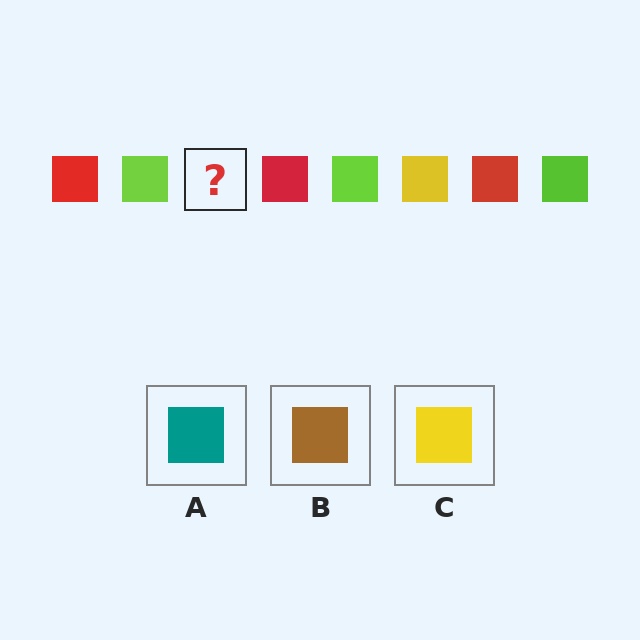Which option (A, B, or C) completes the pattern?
C.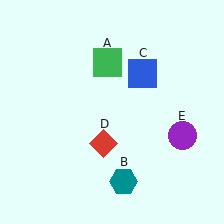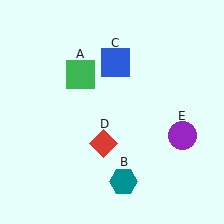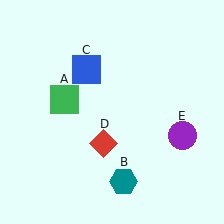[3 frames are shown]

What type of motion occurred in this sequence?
The green square (object A), blue square (object C) rotated counterclockwise around the center of the scene.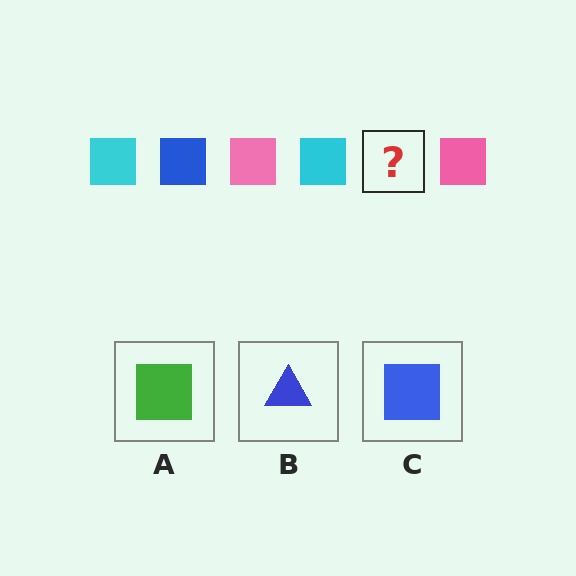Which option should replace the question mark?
Option C.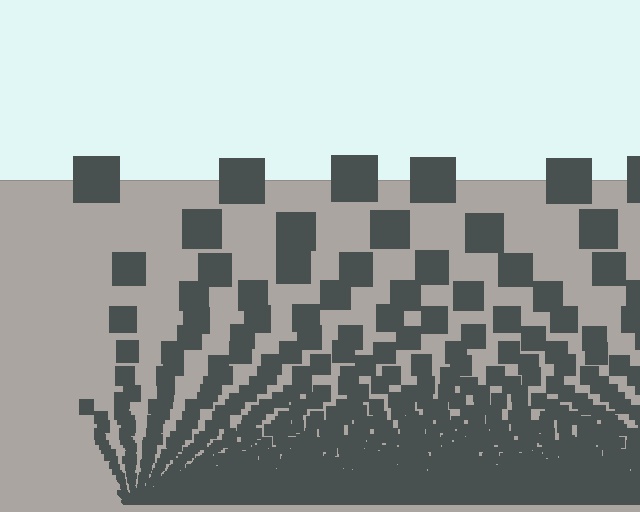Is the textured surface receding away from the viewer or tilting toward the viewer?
The surface appears to tilt toward the viewer. Texture elements get larger and sparser toward the top.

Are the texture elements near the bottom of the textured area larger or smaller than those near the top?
Smaller. The gradient is inverted — elements near the bottom are smaller and denser.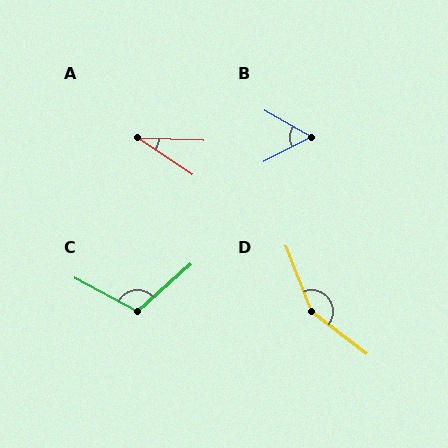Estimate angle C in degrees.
Approximately 110 degrees.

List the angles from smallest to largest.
A (32°), B (58°), C (110°), D (149°).